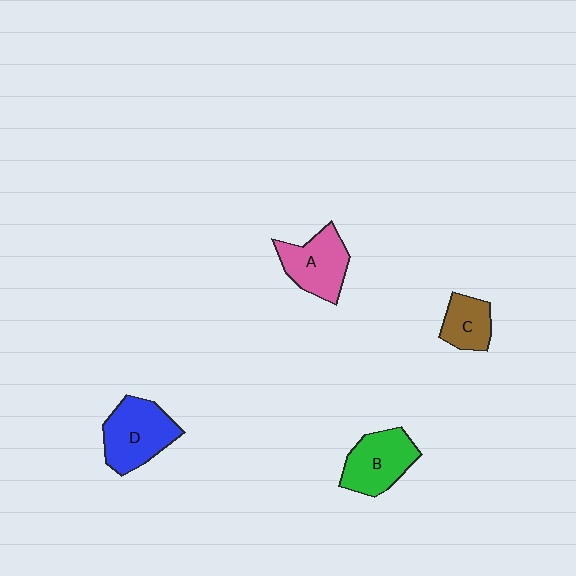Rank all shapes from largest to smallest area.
From largest to smallest: D (blue), B (green), A (pink), C (brown).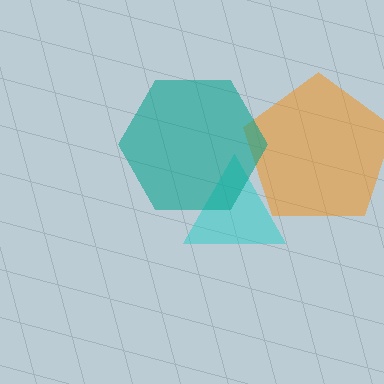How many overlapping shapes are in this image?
There are 3 overlapping shapes in the image.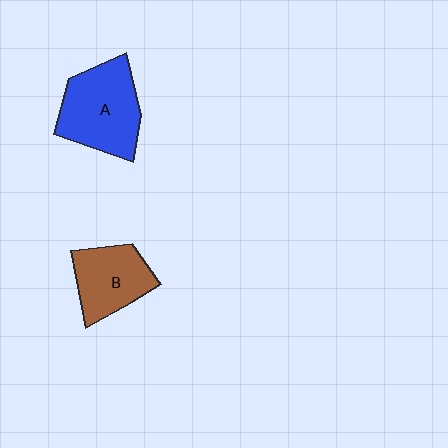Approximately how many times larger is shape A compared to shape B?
Approximately 1.3 times.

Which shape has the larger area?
Shape A (blue).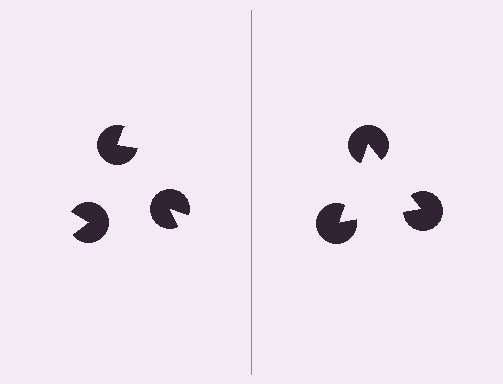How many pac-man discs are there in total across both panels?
6 — 3 on each side.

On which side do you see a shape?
An illusory triangle appears on the right side. On the left side the wedge cuts are rotated, so no coherent shape forms.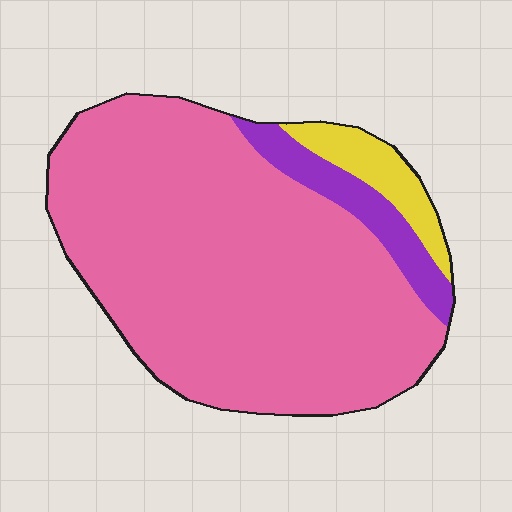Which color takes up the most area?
Pink, at roughly 85%.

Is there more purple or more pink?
Pink.